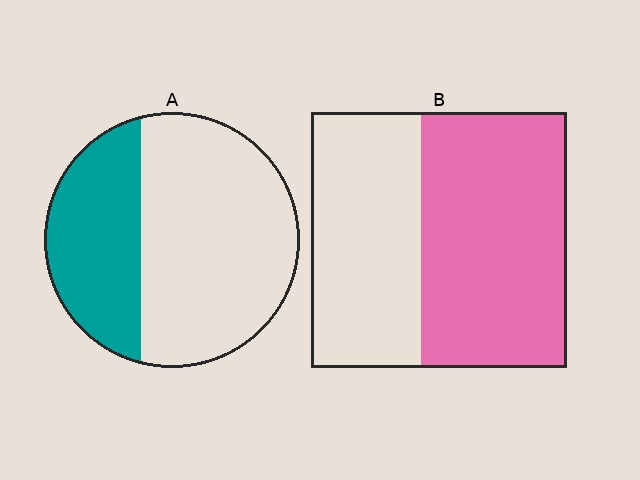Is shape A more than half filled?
No.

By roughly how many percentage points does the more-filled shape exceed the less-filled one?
By roughly 20 percentage points (B over A).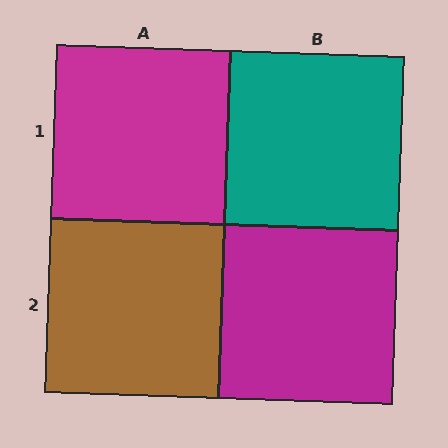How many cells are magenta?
2 cells are magenta.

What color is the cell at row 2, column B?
Magenta.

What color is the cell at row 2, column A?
Brown.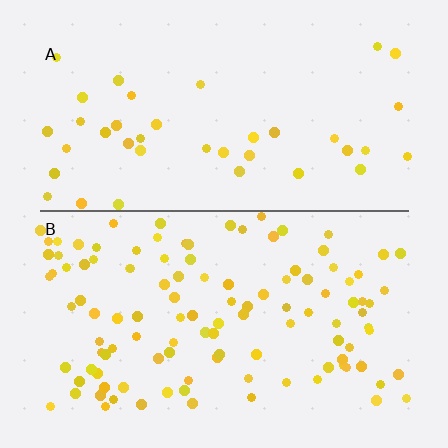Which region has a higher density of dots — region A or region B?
B (the bottom).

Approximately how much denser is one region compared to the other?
Approximately 2.9× — region B over region A.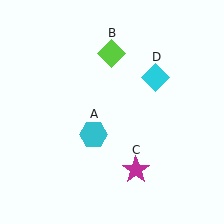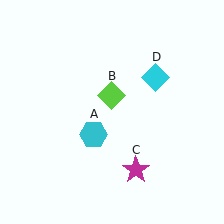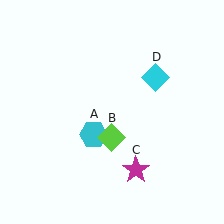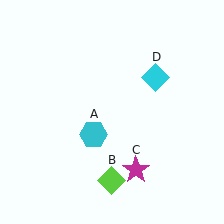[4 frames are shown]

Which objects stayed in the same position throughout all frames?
Cyan hexagon (object A) and magenta star (object C) and cyan diamond (object D) remained stationary.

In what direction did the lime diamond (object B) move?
The lime diamond (object B) moved down.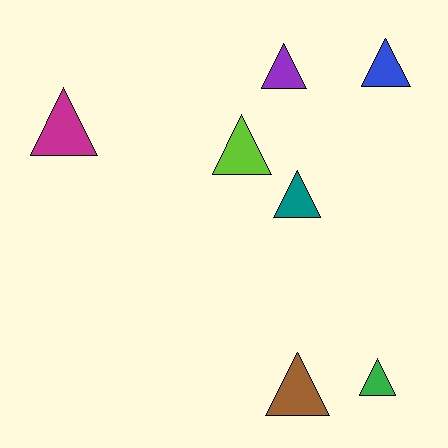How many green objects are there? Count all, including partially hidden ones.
There is 1 green object.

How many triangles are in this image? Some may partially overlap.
There are 7 triangles.